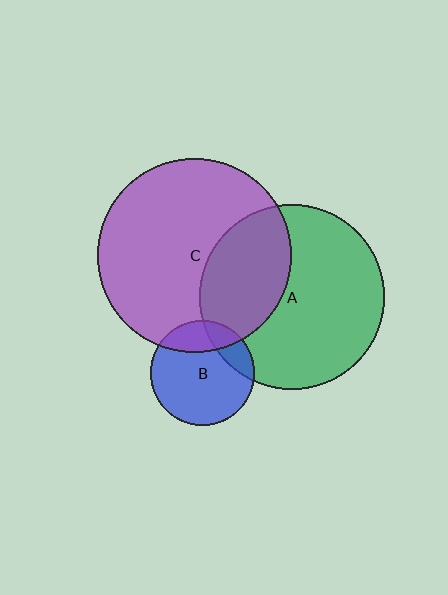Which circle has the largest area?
Circle C (purple).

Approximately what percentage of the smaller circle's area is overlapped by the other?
Approximately 20%.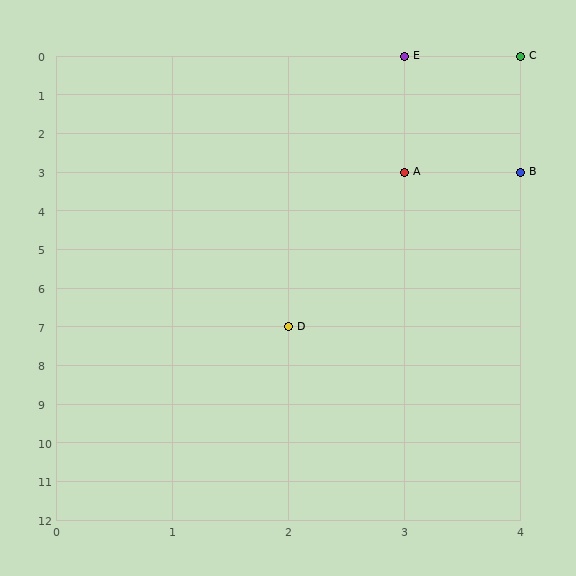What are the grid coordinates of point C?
Point C is at grid coordinates (4, 0).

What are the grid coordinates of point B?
Point B is at grid coordinates (4, 3).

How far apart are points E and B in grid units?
Points E and B are 1 column and 3 rows apart (about 3.2 grid units diagonally).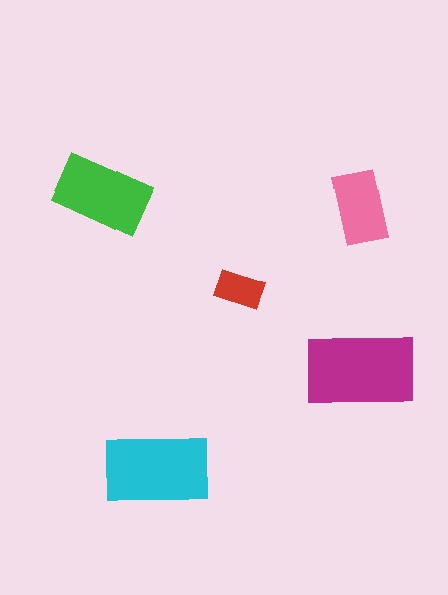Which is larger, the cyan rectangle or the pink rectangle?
The cyan one.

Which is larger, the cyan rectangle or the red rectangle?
The cyan one.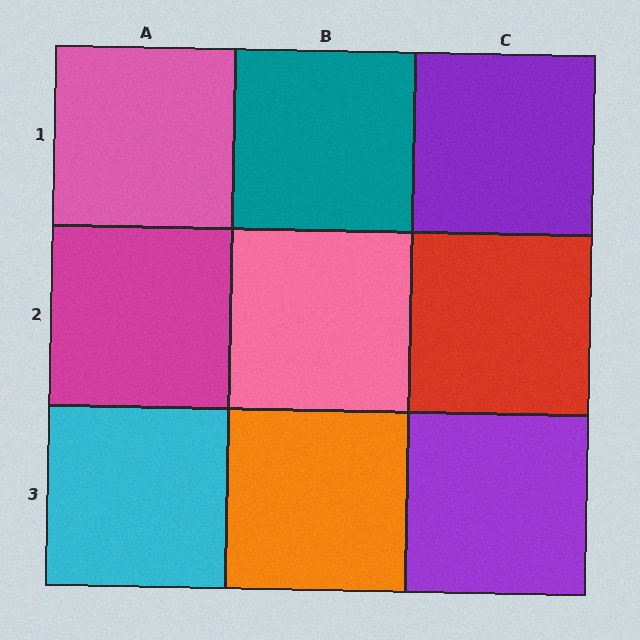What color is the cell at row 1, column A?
Pink.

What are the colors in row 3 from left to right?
Cyan, orange, purple.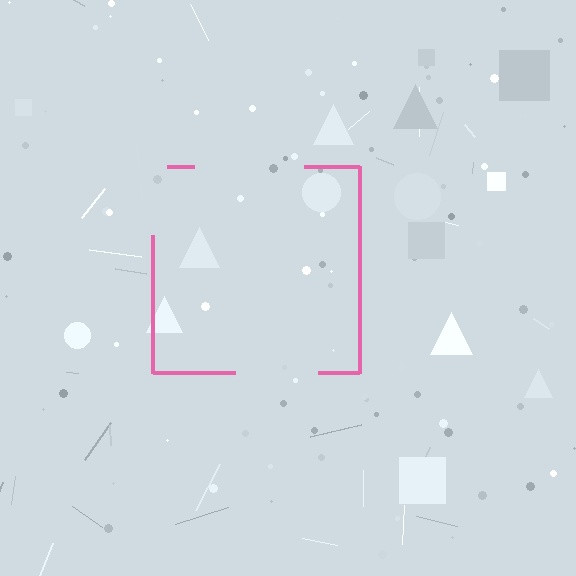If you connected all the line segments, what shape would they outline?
They would outline a square.